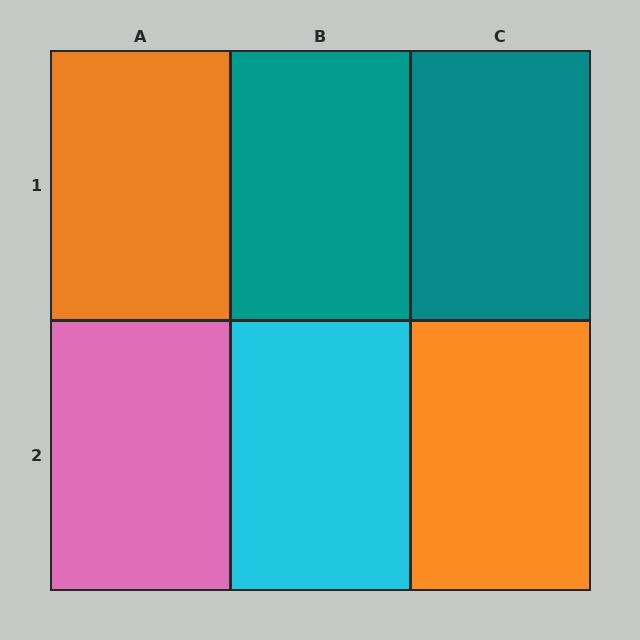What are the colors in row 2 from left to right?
Pink, cyan, orange.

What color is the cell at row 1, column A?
Orange.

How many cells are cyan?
1 cell is cyan.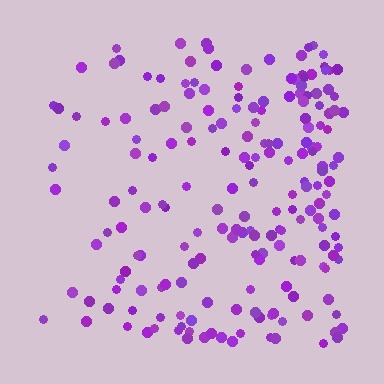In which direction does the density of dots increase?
From left to right, with the right side densest.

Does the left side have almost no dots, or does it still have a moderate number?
Still a moderate number, just noticeably fewer than the right.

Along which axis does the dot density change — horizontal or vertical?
Horizontal.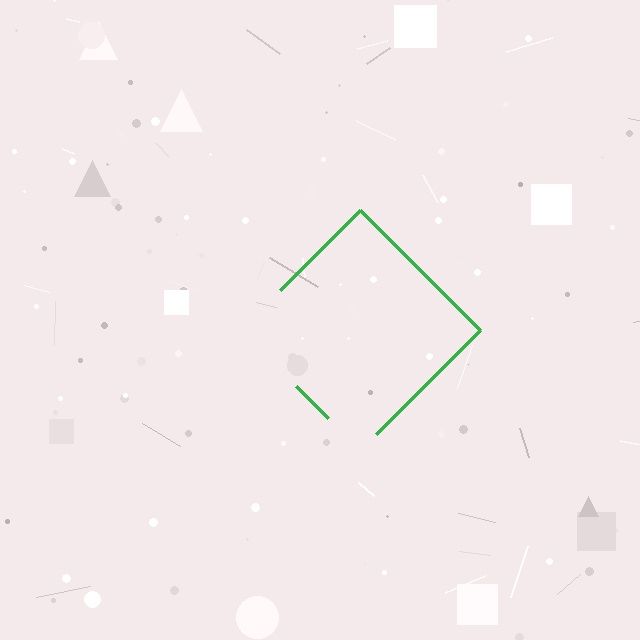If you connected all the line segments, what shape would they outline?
They would outline a diamond.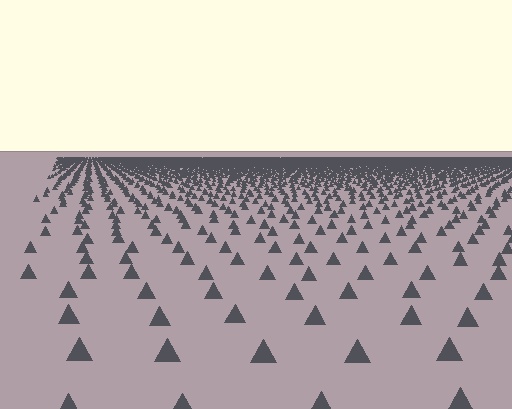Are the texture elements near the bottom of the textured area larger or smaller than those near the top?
Larger. Near the bottom, elements are closer to the viewer and appear at a bigger on-screen size.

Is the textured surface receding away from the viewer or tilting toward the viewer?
The surface is receding away from the viewer. Texture elements get smaller and denser toward the top.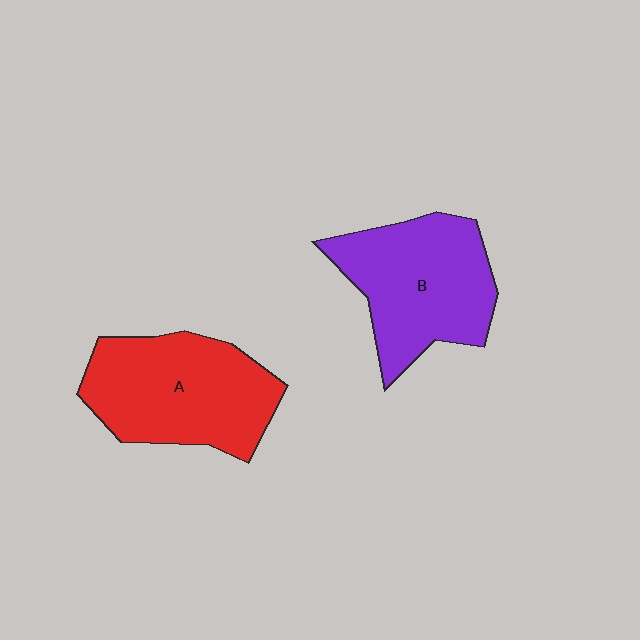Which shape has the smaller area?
Shape B (purple).